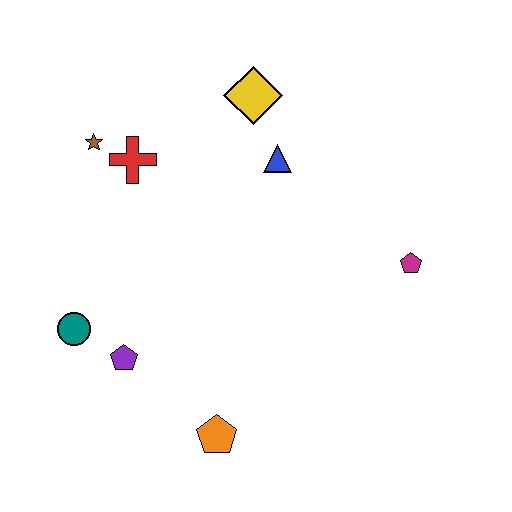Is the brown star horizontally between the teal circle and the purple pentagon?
Yes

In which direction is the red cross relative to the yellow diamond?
The red cross is to the left of the yellow diamond.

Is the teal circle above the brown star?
No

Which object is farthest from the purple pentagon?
The magenta pentagon is farthest from the purple pentagon.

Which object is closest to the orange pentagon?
The purple pentagon is closest to the orange pentagon.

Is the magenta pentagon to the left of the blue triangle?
No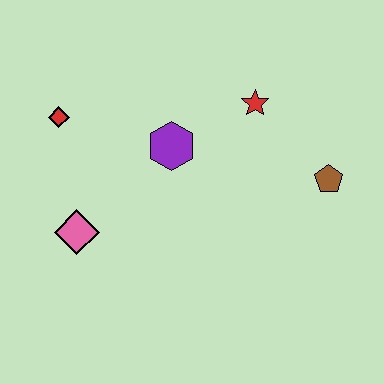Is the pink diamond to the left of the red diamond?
No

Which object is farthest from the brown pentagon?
The red diamond is farthest from the brown pentagon.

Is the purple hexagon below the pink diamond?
No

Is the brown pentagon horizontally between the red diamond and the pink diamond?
No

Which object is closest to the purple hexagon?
The red star is closest to the purple hexagon.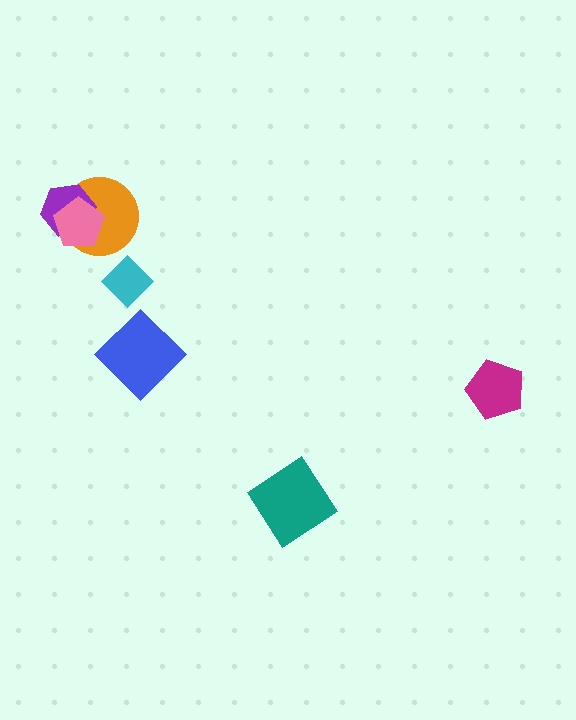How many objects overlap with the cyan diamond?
0 objects overlap with the cyan diamond.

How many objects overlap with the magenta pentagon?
0 objects overlap with the magenta pentagon.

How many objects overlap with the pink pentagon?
2 objects overlap with the pink pentagon.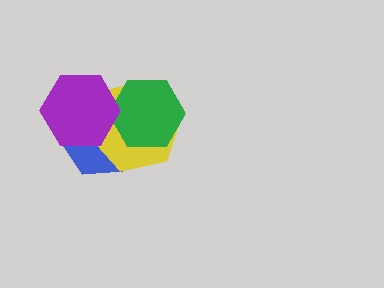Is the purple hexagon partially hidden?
No, no other shape covers it.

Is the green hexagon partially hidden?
Yes, it is partially covered by another shape.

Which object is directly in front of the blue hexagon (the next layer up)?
The yellow hexagon is directly in front of the blue hexagon.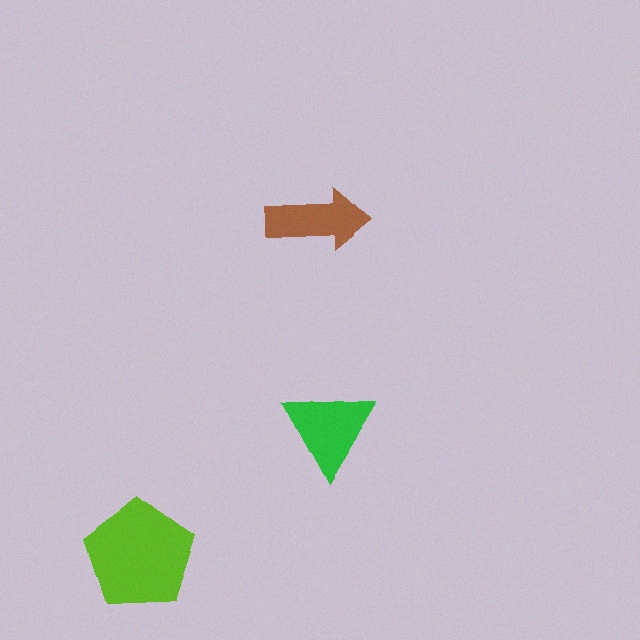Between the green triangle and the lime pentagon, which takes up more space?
The lime pentagon.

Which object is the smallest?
The brown arrow.